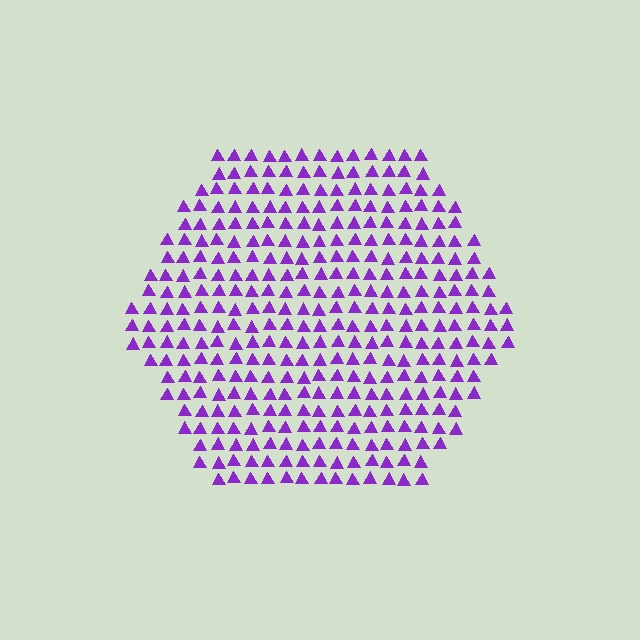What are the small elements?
The small elements are triangles.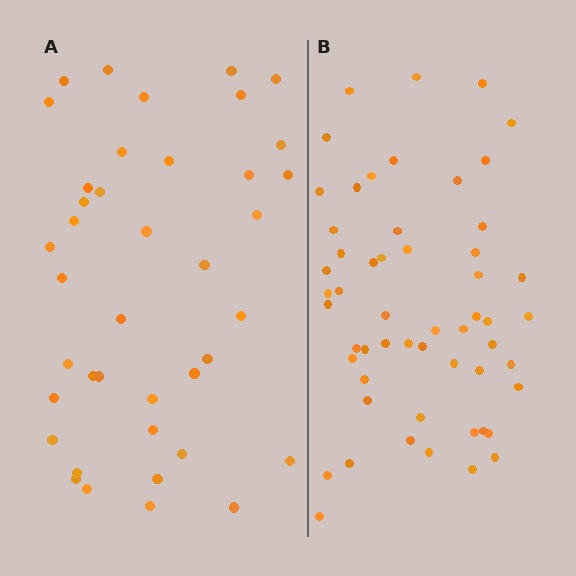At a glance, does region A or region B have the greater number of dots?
Region B (the right region) has more dots.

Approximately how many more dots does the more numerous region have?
Region B has approximately 15 more dots than region A.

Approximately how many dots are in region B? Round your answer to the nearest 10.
About 60 dots. (The exact count is 55, which rounds to 60.)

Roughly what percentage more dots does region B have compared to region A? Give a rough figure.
About 40% more.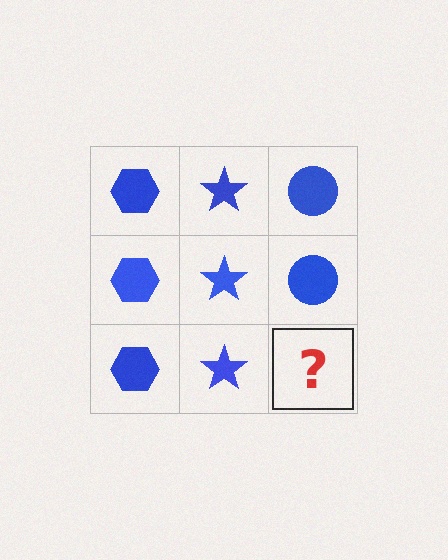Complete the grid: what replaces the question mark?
The question mark should be replaced with a blue circle.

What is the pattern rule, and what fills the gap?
The rule is that each column has a consistent shape. The gap should be filled with a blue circle.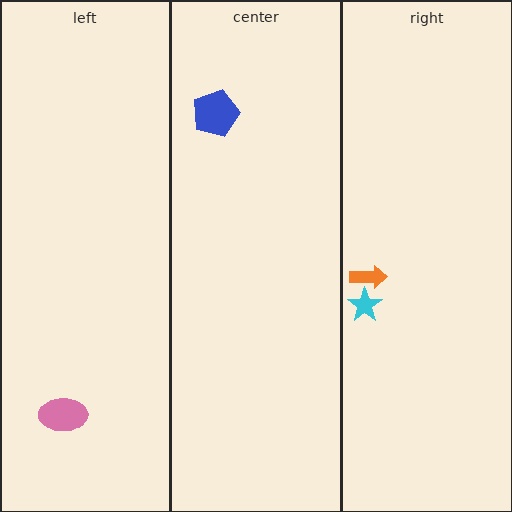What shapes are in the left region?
The pink ellipse.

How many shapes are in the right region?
2.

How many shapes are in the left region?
1.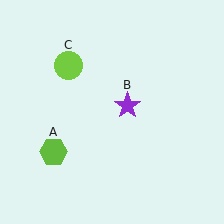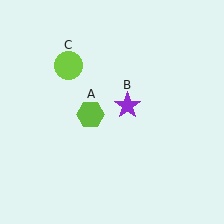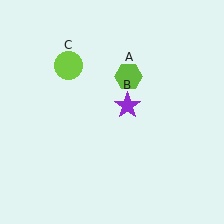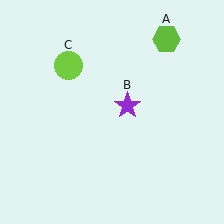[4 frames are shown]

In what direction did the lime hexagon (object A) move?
The lime hexagon (object A) moved up and to the right.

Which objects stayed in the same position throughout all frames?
Purple star (object B) and lime circle (object C) remained stationary.